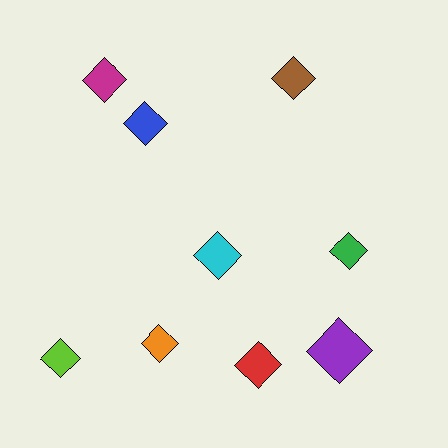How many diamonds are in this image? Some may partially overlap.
There are 9 diamonds.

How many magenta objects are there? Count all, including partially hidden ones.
There is 1 magenta object.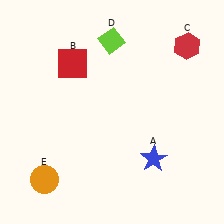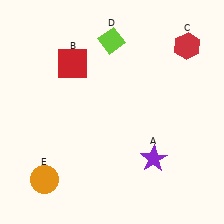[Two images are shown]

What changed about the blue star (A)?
In Image 1, A is blue. In Image 2, it changed to purple.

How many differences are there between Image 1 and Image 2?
There is 1 difference between the two images.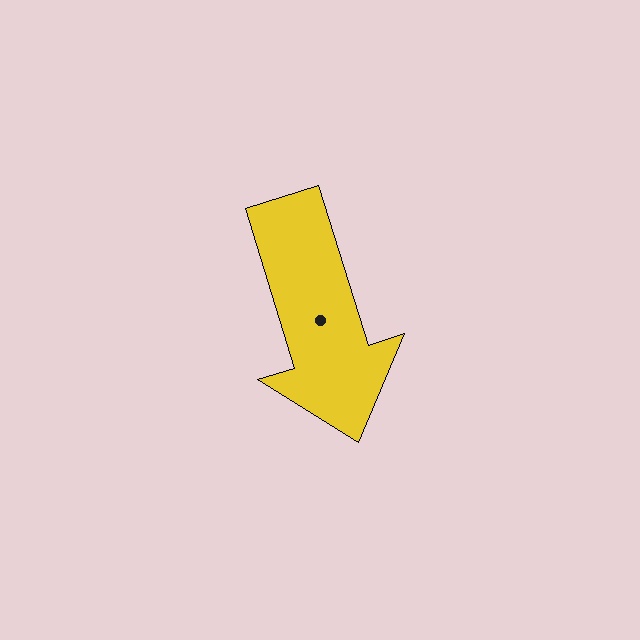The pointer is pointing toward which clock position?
Roughly 5 o'clock.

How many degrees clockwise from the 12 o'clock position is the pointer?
Approximately 163 degrees.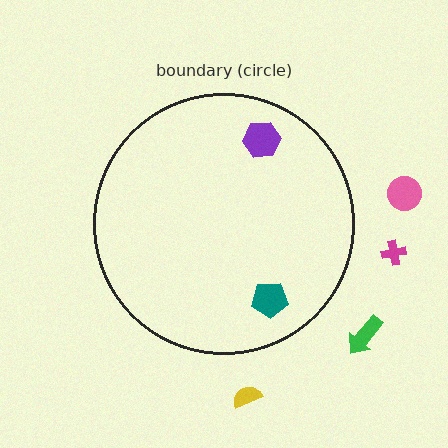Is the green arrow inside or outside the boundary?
Outside.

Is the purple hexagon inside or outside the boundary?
Inside.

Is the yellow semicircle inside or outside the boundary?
Outside.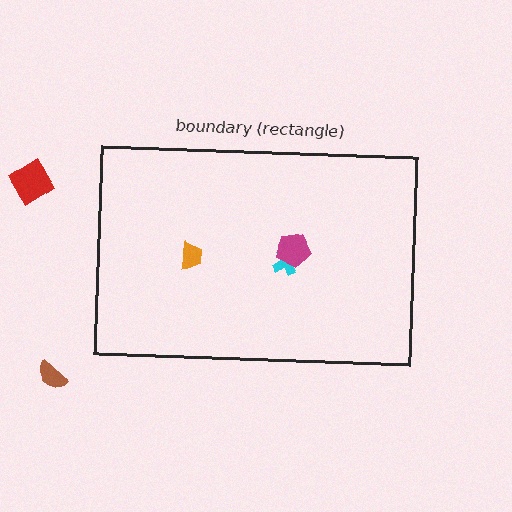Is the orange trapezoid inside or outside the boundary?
Inside.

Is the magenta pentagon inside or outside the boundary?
Inside.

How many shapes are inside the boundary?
3 inside, 2 outside.